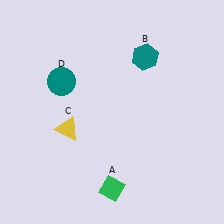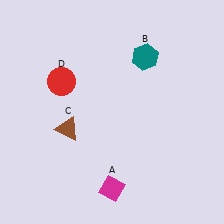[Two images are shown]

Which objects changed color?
A changed from green to magenta. C changed from yellow to brown. D changed from teal to red.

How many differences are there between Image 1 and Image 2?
There are 3 differences between the two images.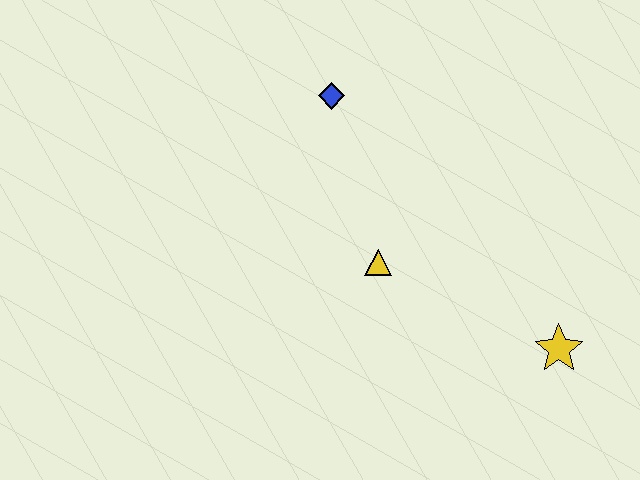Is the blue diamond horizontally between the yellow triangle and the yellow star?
No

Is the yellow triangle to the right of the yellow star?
No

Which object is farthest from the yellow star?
The blue diamond is farthest from the yellow star.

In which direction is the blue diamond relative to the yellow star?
The blue diamond is above the yellow star.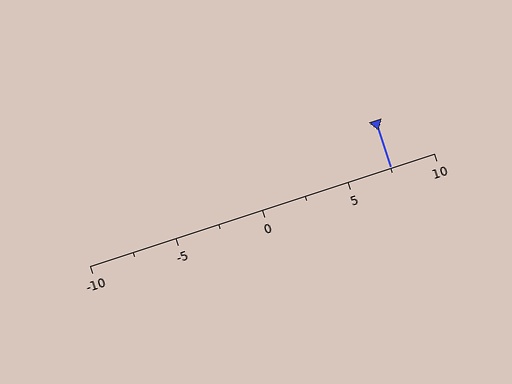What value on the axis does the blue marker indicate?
The marker indicates approximately 7.5.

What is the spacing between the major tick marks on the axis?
The major ticks are spaced 5 apart.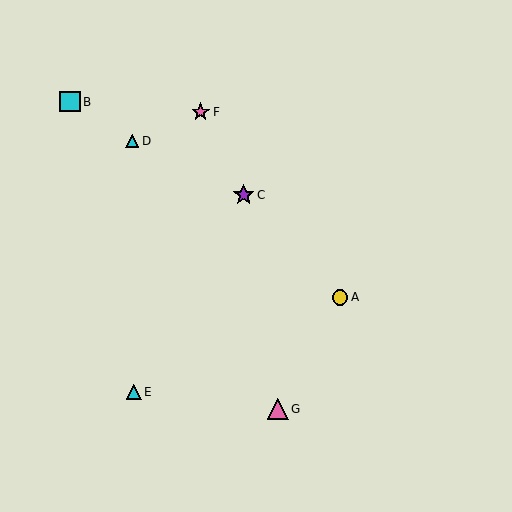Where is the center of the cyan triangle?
The center of the cyan triangle is at (134, 392).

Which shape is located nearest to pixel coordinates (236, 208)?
The purple star (labeled C) at (244, 195) is nearest to that location.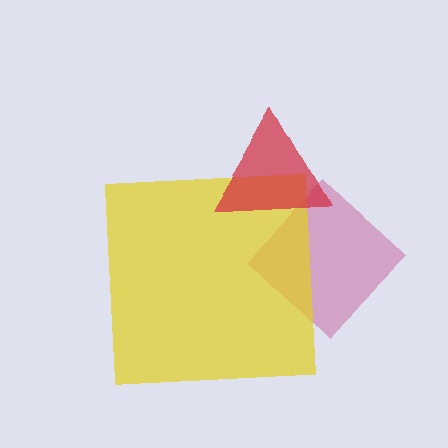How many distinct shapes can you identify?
There are 3 distinct shapes: a magenta diamond, a yellow square, a red triangle.